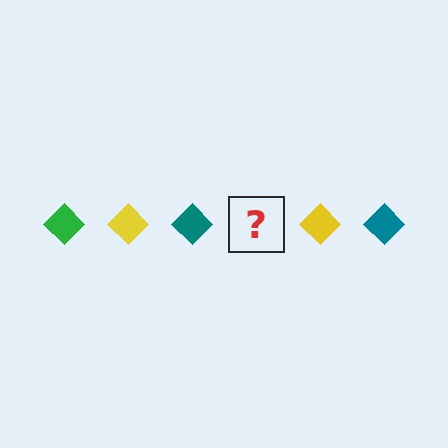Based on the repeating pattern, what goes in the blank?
The blank should be a green diamond.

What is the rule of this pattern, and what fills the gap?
The rule is that the pattern cycles through green, yellow, teal diamonds. The gap should be filled with a green diamond.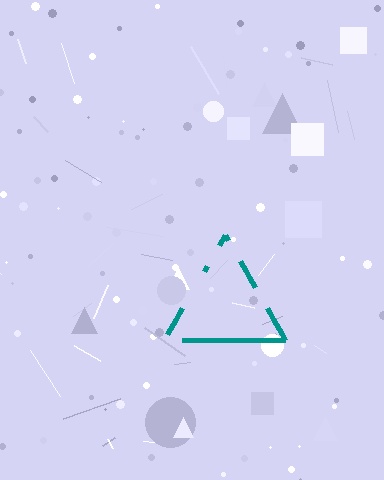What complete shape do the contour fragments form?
The contour fragments form a triangle.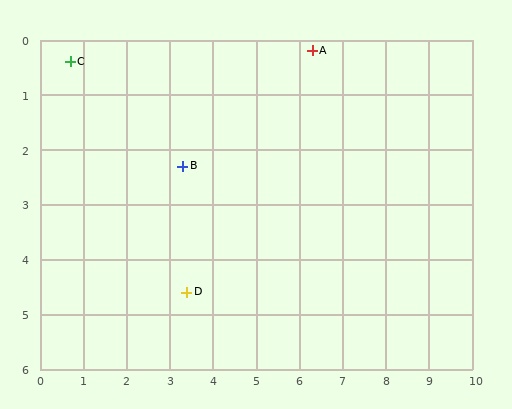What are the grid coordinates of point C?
Point C is at approximately (0.7, 0.4).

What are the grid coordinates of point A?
Point A is at approximately (6.3, 0.2).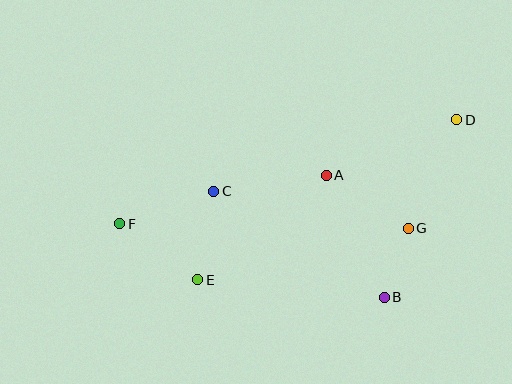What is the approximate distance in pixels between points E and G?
The distance between E and G is approximately 217 pixels.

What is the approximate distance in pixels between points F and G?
The distance between F and G is approximately 288 pixels.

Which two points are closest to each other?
Points B and G are closest to each other.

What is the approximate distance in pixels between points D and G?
The distance between D and G is approximately 119 pixels.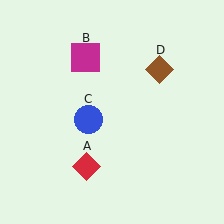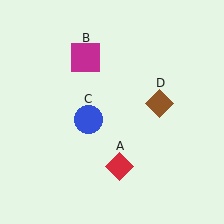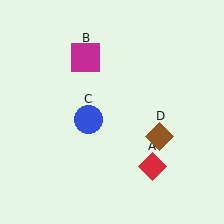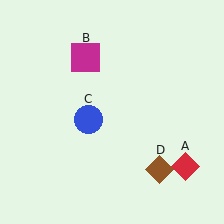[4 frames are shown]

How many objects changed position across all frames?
2 objects changed position: red diamond (object A), brown diamond (object D).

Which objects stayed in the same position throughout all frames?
Magenta square (object B) and blue circle (object C) remained stationary.